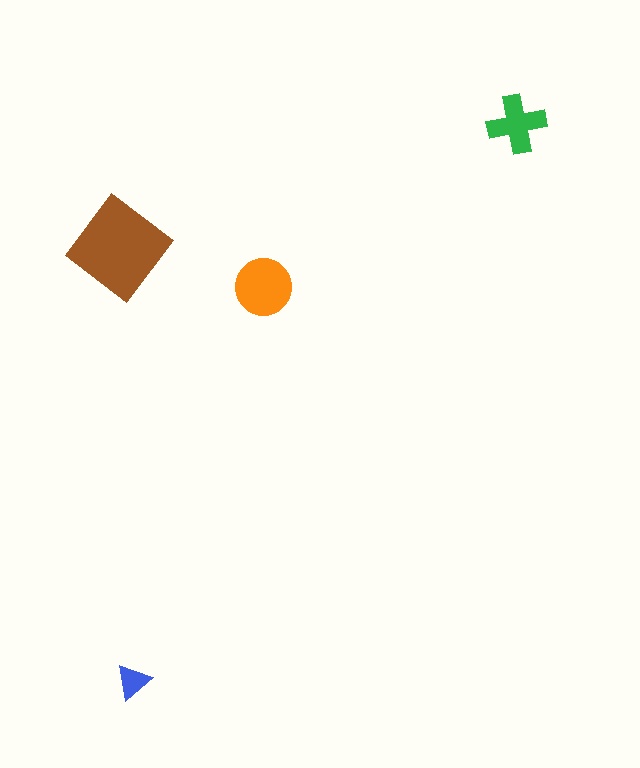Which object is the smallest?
The blue triangle.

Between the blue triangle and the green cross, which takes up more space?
The green cross.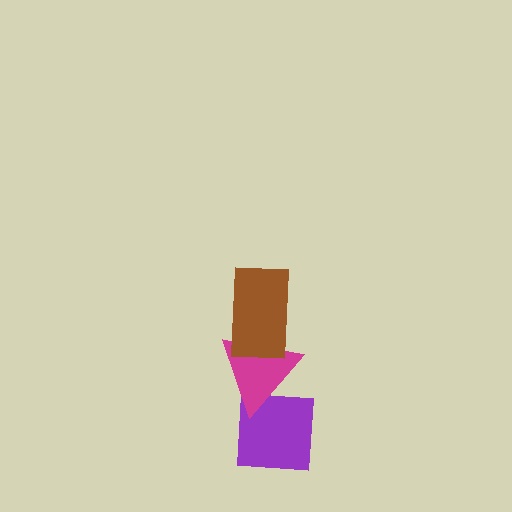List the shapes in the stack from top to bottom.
From top to bottom: the brown rectangle, the magenta triangle, the purple square.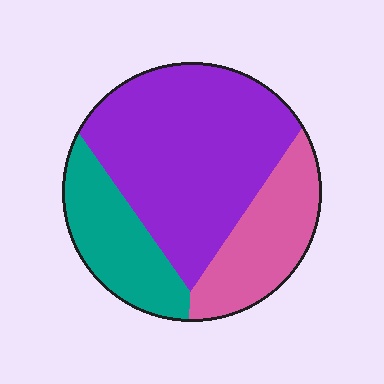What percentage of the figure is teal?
Teal covers about 20% of the figure.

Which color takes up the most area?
Purple, at roughly 55%.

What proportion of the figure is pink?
Pink takes up about one quarter (1/4) of the figure.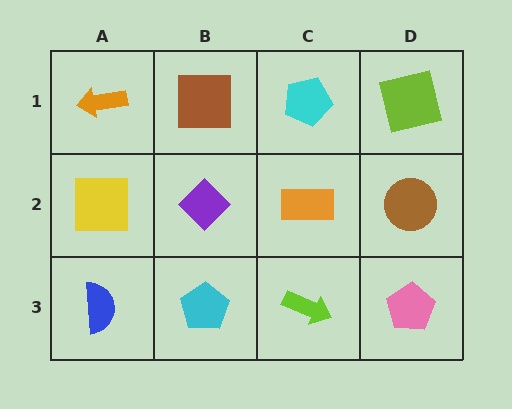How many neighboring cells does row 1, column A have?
2.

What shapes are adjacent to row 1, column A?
A yellow square (row 2, column A), a brown square (row 1, column B).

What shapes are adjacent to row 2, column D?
A lime square (row 1, column D), a pink pentagon (row 3, column D), an orange rectangle (row 2, column C).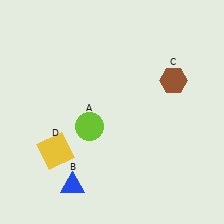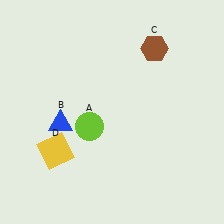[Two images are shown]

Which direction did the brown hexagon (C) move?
The brown hexagon (C) moved up.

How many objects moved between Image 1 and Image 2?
2 objects moved between the two images.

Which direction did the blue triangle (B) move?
The blue triangle (B) moved up.